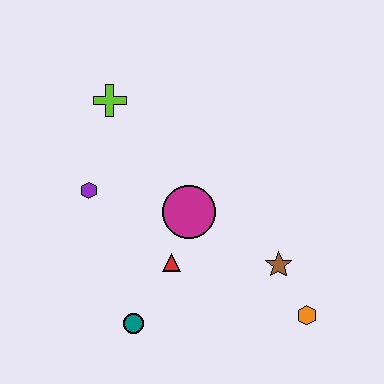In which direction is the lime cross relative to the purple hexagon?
The lime cross is above the purple hexagon.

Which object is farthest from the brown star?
The lime cross is farthest from the brown star.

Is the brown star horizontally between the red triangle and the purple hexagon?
No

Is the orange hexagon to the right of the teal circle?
Yes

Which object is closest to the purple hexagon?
The lime cross is closest to the purple hexagon.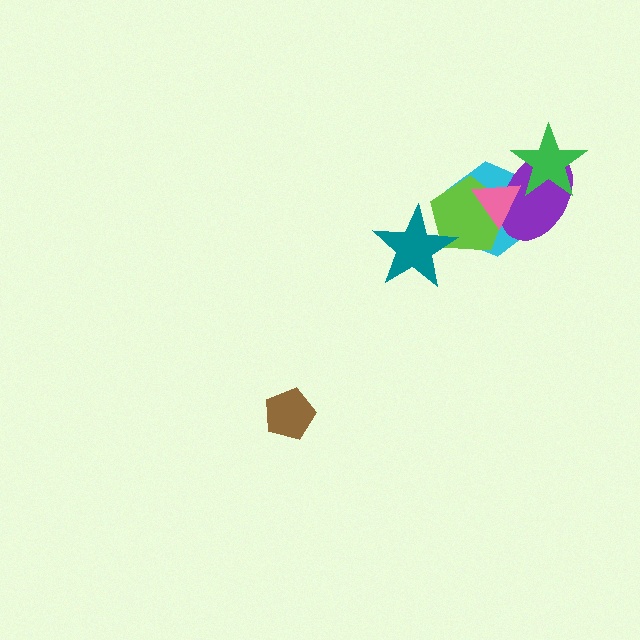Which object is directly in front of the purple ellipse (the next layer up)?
The green star is directly in front of the purple ellipse.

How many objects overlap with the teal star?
1 object overlaps with the teal star.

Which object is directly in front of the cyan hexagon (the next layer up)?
The lime pentagon is directly in front of the cyan hexagon.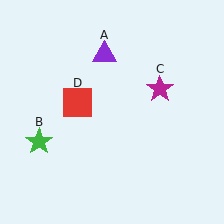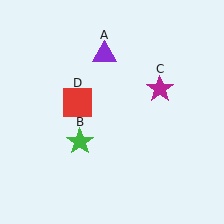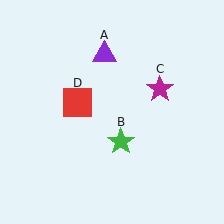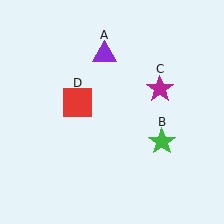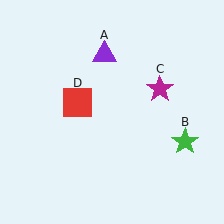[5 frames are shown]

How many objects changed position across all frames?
1 object changed position: green star (object B).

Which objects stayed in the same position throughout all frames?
Purple triangle (object A) and magenta star (object C) and red square (object D) remained stationary.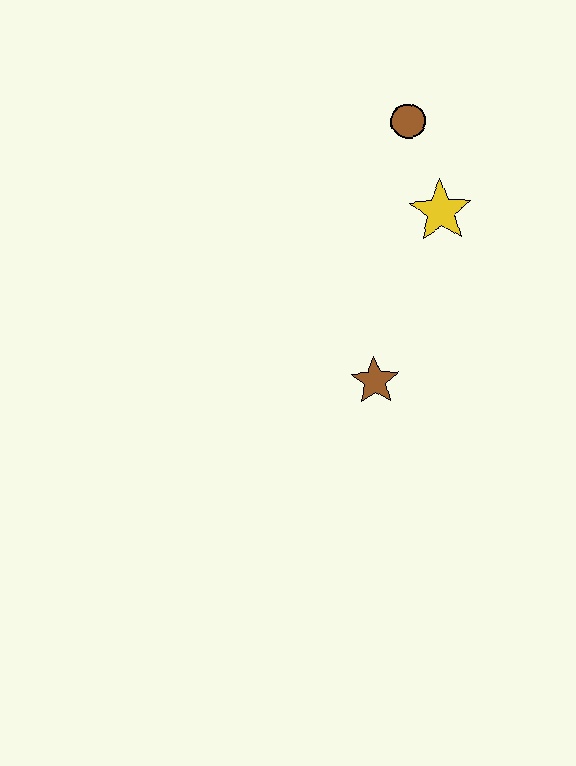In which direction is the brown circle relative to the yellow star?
The brown circle is above the yellow star.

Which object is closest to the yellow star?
The brown circle is closest to the yellow star.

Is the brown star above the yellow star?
No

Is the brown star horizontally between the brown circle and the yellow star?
No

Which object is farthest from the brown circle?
The brown star is farthest from the brown circle.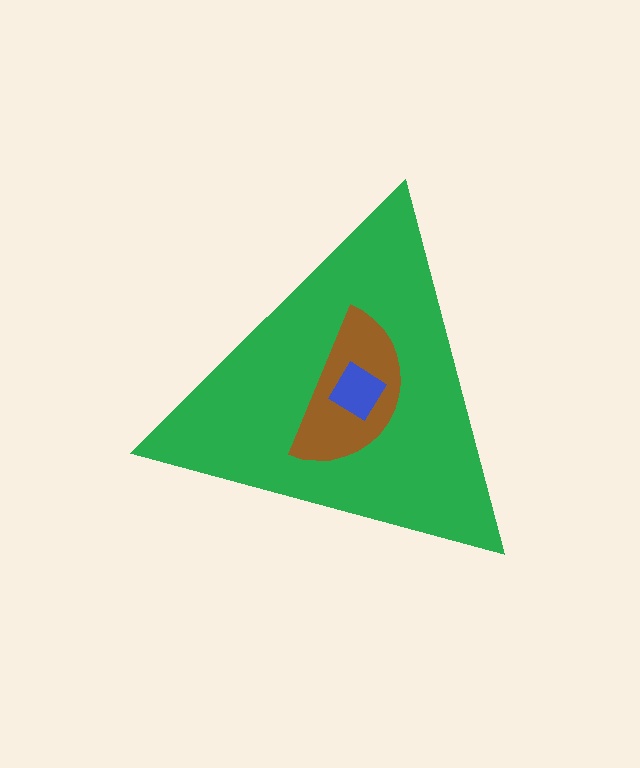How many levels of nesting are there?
3.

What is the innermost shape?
The blue diamond.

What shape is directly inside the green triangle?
The brown semicircle.